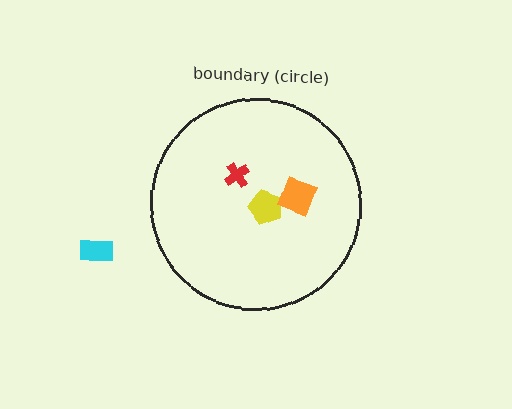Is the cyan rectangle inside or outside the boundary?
Outside.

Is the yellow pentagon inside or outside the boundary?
Inside.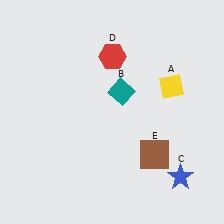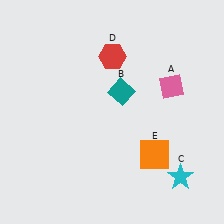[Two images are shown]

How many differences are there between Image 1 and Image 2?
There are 3 differences between the two images.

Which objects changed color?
A changed from yellow to pink. C changed from blue to cyan. E changed from brown to orange.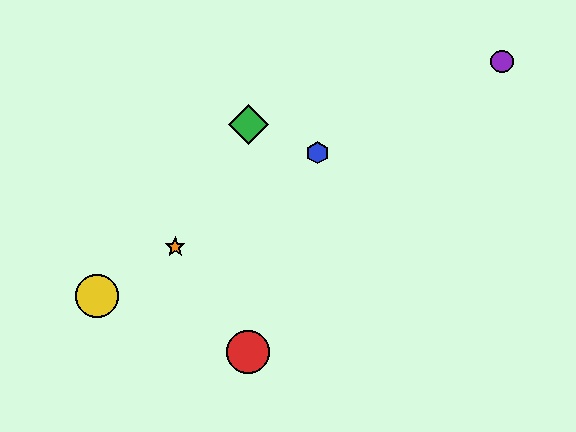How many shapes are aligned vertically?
2 shapes (the red circle, the green diamond) are aligned vertically.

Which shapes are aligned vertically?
The red circle, the green diamond are aligned vertically.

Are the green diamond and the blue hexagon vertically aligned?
No, the green diamond is at x≈248 and the blue hexagon is at x≈318.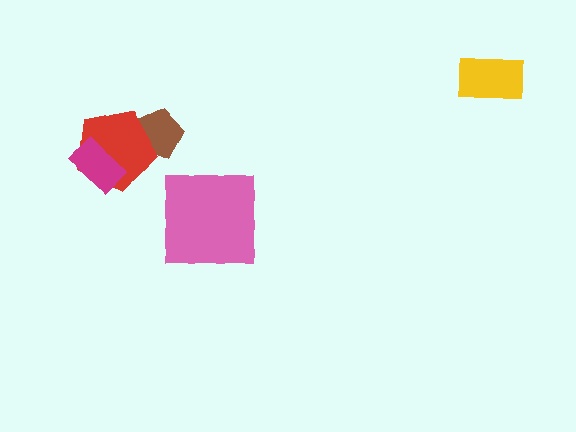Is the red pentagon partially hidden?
Yes, it is partially covered by another shape.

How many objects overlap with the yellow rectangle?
0 objects overlap with the yellow rectangle.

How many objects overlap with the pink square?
0 objects overlap with the pink square.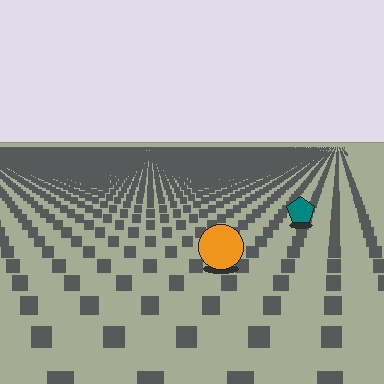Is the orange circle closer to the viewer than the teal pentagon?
Yes. The orange circle is closer — you can tell from the texture gradient: the ground texture is coarser near it.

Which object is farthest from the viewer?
The teal pentagon is farthest from the viewer. It appears smaller and the ground texture around it is denser.